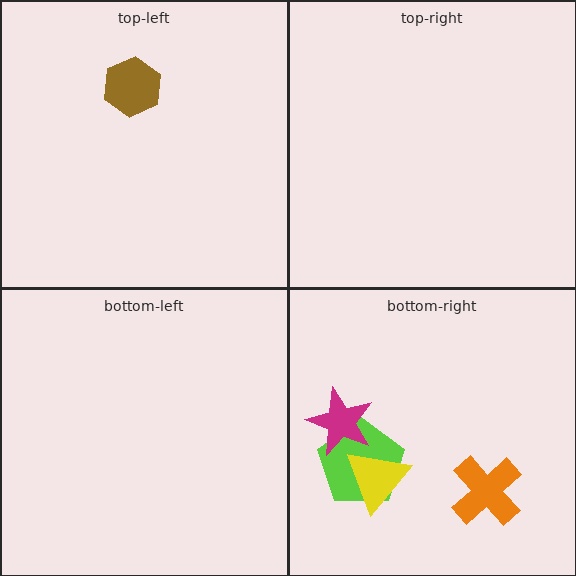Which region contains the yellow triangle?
The bottom-right region.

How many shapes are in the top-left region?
1.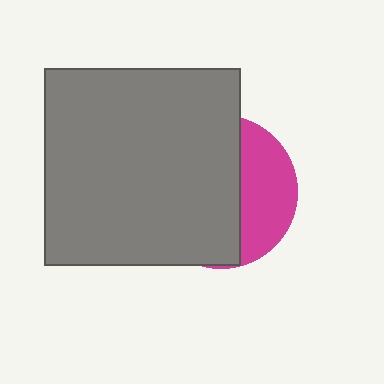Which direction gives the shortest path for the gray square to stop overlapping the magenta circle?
Moving left gives the shortest separation.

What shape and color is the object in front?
The object in front is a gray square.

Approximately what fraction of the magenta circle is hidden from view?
Roughly 66% of the magenta circle is hidden behind the gray square.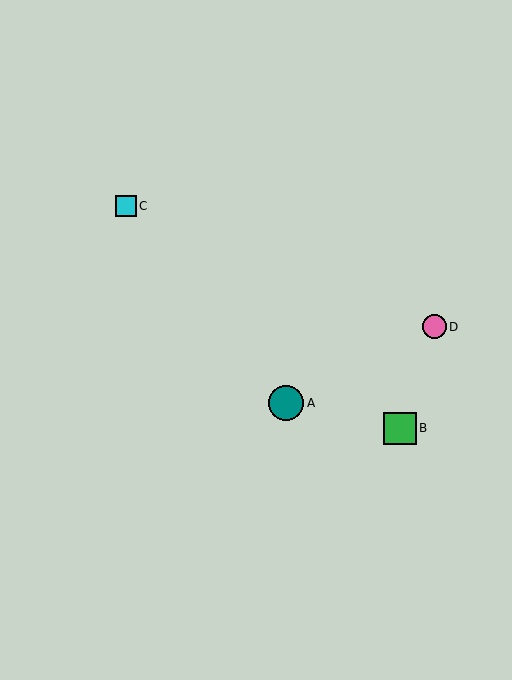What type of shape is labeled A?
Shape A is a teal circle.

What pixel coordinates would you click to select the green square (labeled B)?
Click at (400, 429) to select the green square B.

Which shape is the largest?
The teal circle (labeled A) is the largest.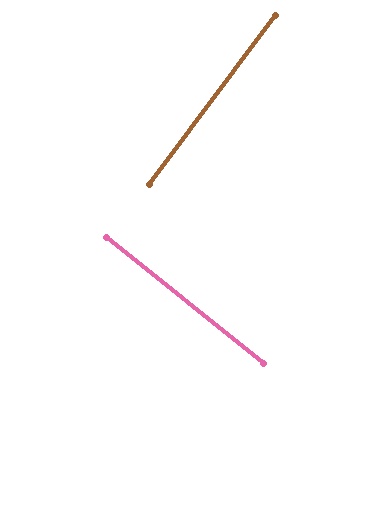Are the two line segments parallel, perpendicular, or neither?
Perpendicular — they meet at approximately 88°.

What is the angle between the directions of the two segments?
Approximately 88 degrees.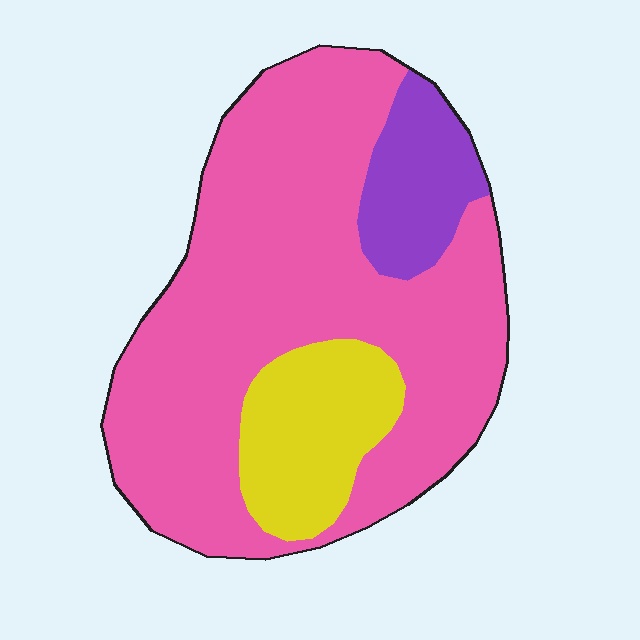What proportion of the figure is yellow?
Yellow covers around 15% of the figure.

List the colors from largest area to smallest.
From largest to smallest: pink, yellow, purple.